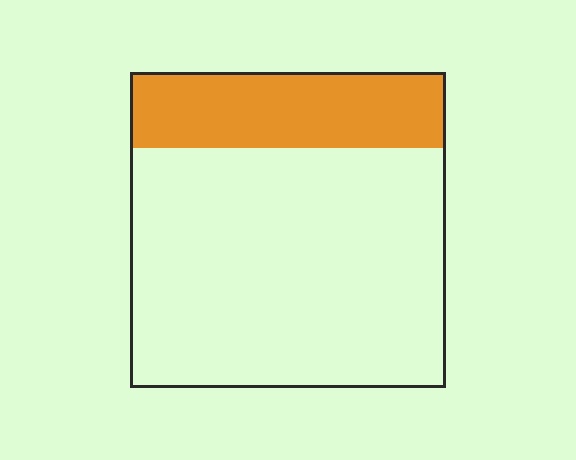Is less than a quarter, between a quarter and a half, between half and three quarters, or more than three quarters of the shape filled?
Less than a quarter.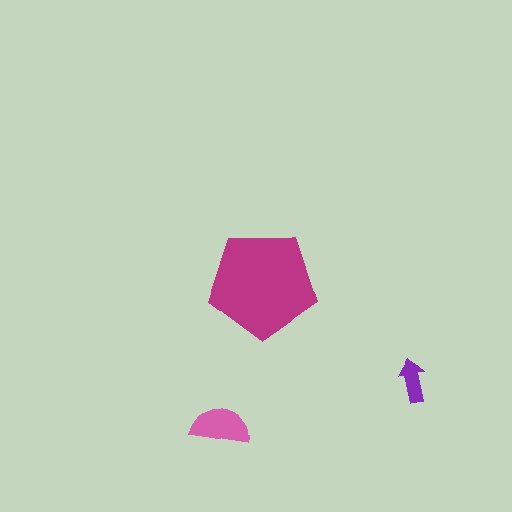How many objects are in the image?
There are 3 objects in the image.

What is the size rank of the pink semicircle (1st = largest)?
2nd.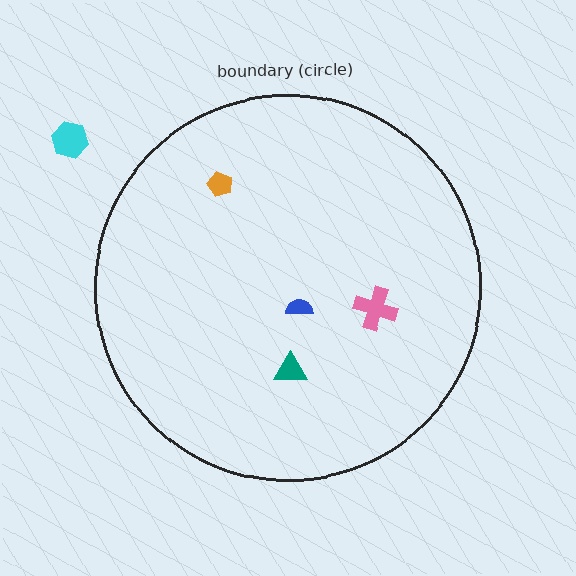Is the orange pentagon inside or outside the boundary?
Inside.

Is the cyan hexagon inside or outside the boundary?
Outside.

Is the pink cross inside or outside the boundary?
Inside.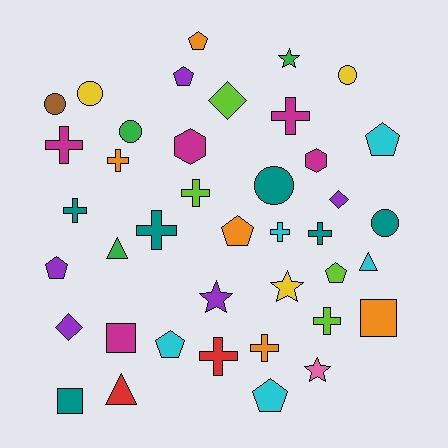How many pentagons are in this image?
There are 8 pentagons.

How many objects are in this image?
There are 40 objects.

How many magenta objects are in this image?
There are 5 magenta objects.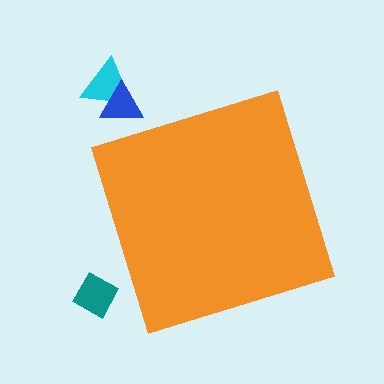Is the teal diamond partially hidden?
No, the teal diamond is fully visible.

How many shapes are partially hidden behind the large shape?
0 shapes are partially hidden.